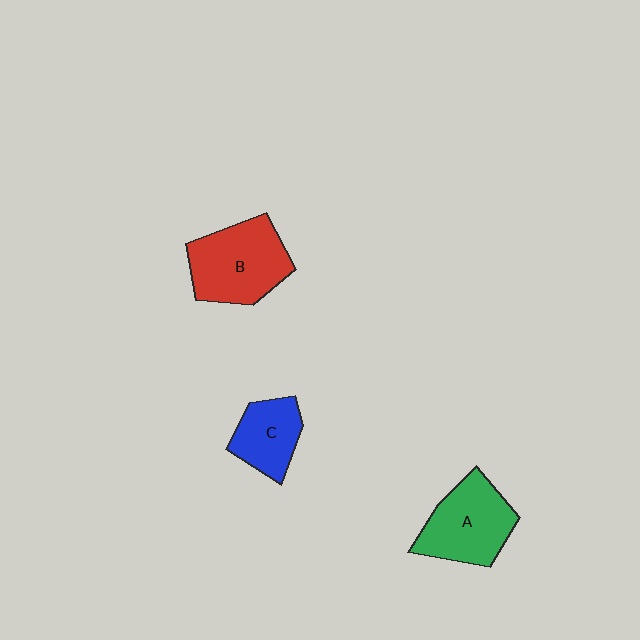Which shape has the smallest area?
Shape C (blue).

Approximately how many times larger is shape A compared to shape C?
Approximately 1.5 times.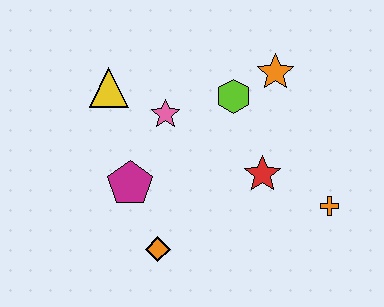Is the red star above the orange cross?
Yes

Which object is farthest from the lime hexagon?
The orange diamond is farthest from the lime hexagon.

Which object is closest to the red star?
The orange cross is closest to the red star.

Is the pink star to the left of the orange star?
Yes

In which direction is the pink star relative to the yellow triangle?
The pink star is to the right of the yellow triangle.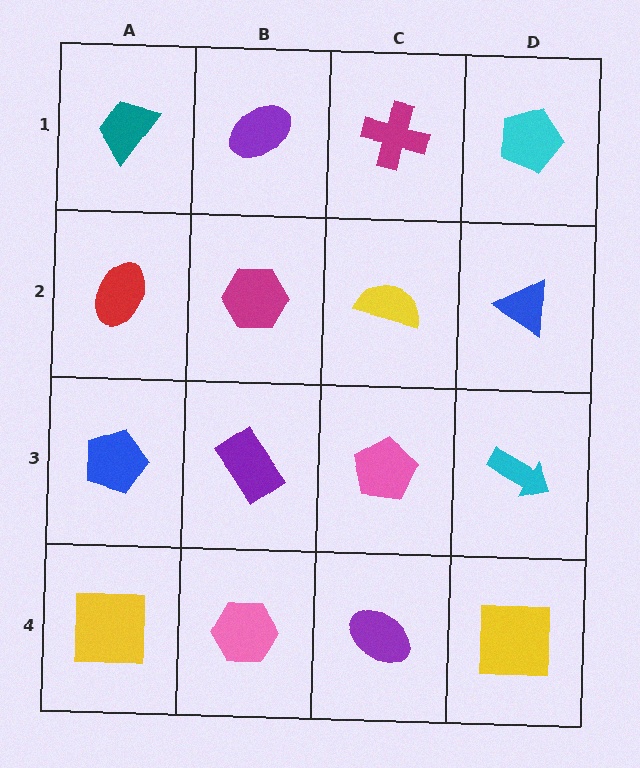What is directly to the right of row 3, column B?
A pink pentagon.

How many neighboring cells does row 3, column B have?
4.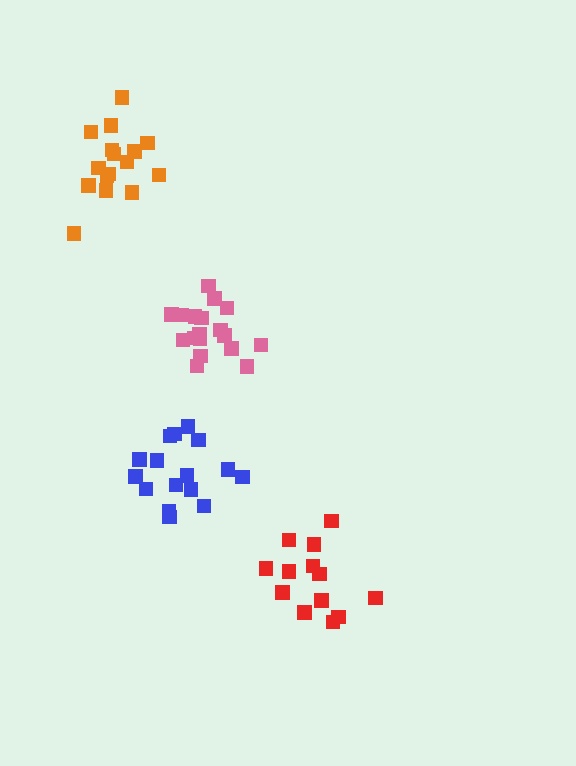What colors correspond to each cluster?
The clusters are colored: pink, orange, blue, red.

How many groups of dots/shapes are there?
There are 4 groups.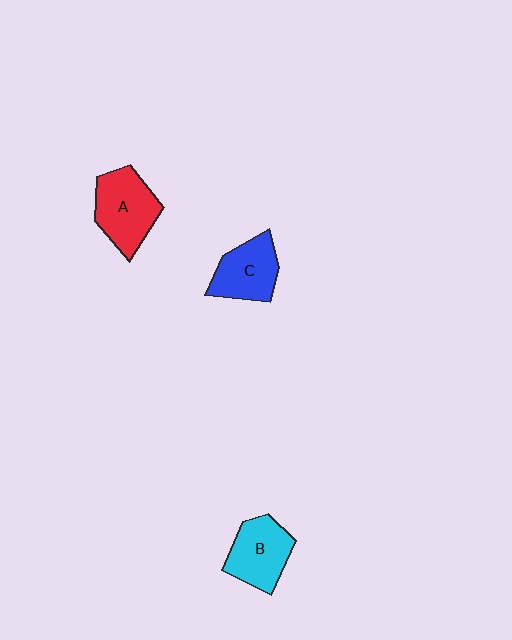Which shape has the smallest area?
Shape C (blue).